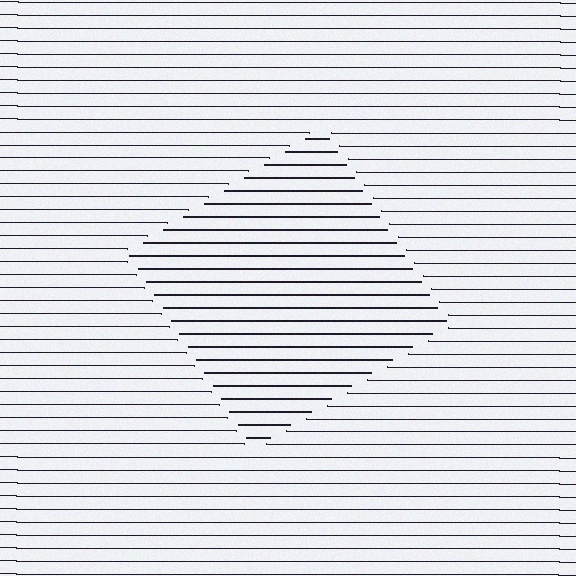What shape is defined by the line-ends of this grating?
An illusory square. The interior of the shape contains the same grating, shifted by half a period — the contour is defined by the phase discontinuity where line-ends from the inner and outer gratings abut.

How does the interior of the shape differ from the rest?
The interior of the shape contains the same grating, shifted by half a period — the contour is defined by the phase discontinuity where line-ends from the inner and outer gratings abut.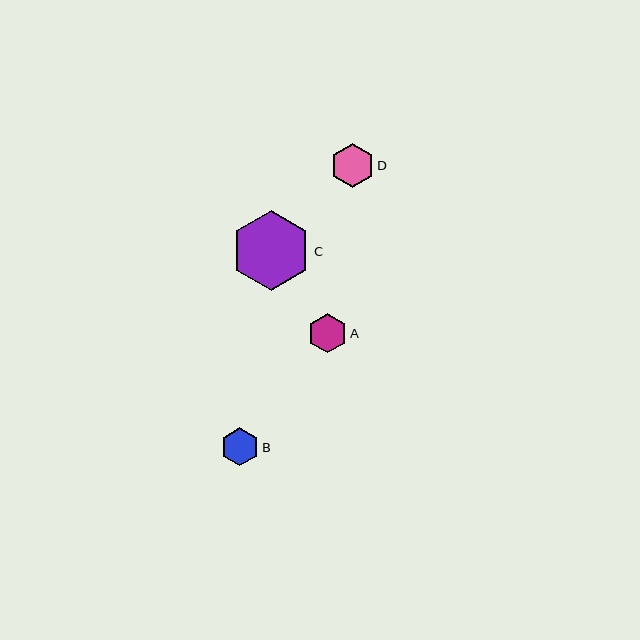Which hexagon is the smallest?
Hexagon B is the smallest with a size of approximately 38 pixels.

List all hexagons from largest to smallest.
From largest to smallest: C, D, A, B.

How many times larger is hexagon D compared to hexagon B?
Hexagon D is approximately 1.1 times the size of hexagon B.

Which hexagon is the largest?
Hexagon C is the largest with a size of approximately 81 pixels.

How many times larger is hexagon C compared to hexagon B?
Hexagon C is approximately 2.1 times the size of hexagon B.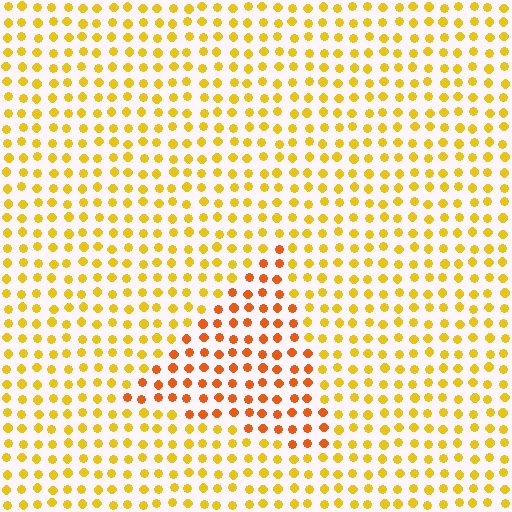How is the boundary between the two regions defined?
The boundary is defined purely by a slight shift in hue (about 31 degrees). Spacing, size, and orientation are identical on both sides.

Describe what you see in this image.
The image is filled with small yellow elements in a uniform arrangement. A triangle-shaped region is visible where the elements are tinted to a slightly different hue, forming a subtle color boundary.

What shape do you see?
I see a triangle.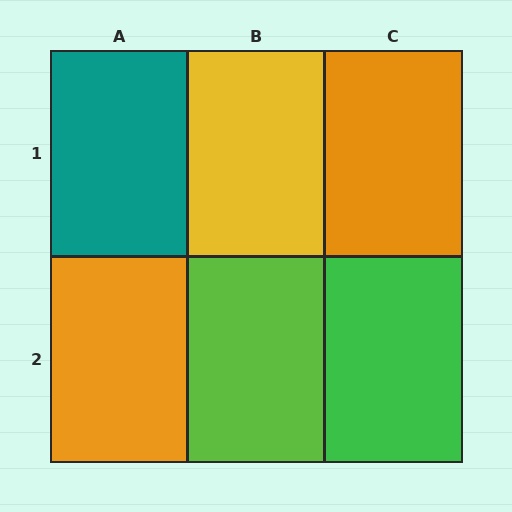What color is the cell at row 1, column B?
Yellow.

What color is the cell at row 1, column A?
Teal.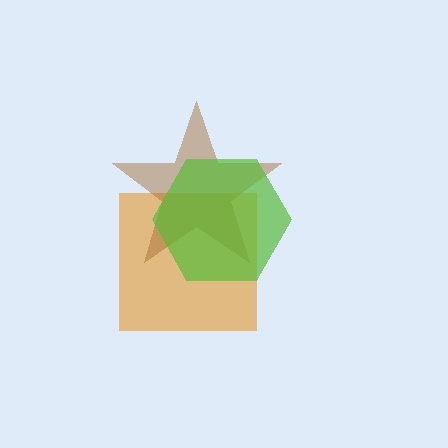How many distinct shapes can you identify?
There are 3 distinct shapes: an orange square, a brown star, a lime hexagon.